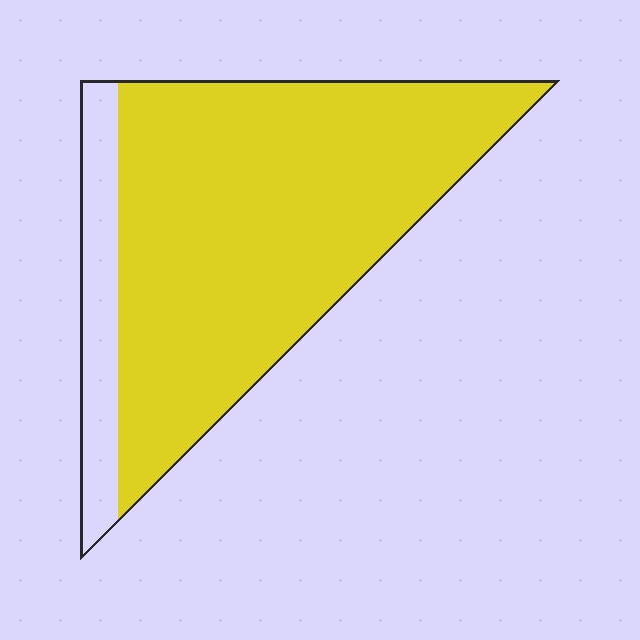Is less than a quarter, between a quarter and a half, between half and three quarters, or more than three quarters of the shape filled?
More than three quarters.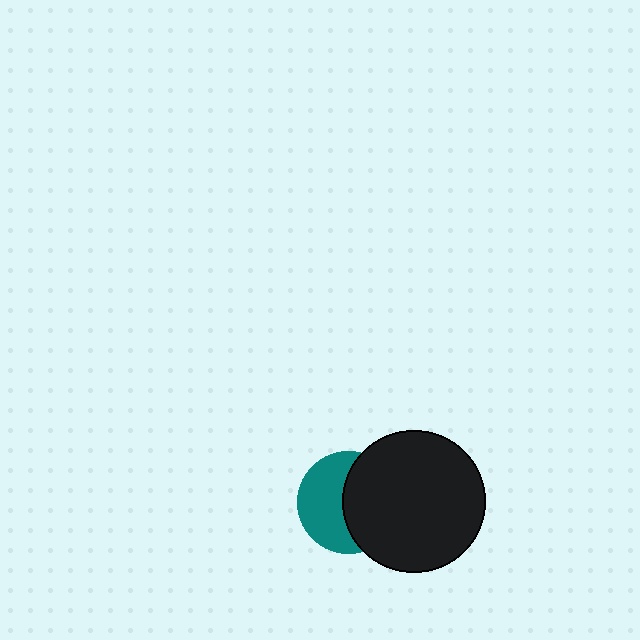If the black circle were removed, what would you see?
You would see the complete teal circle.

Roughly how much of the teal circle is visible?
About half of it is visible (roughly 50%).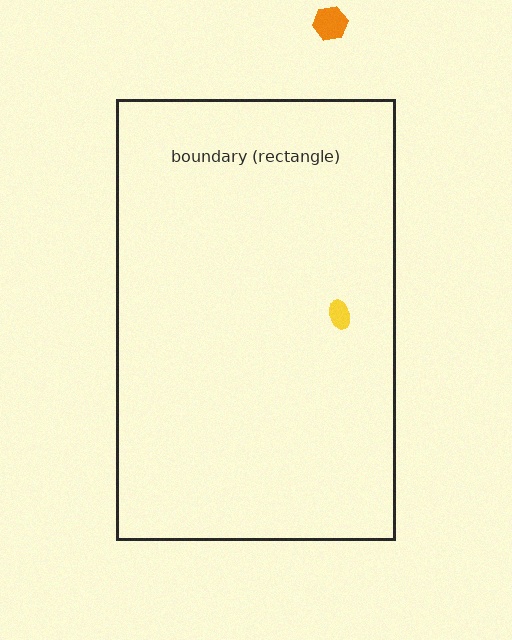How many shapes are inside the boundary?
1 inside, 1 outside.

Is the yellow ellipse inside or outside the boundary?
Inside.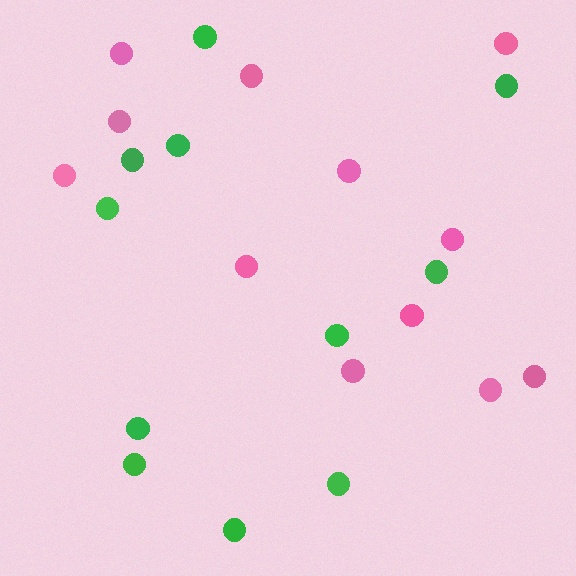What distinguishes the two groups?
There are 2 groups: one group of pink circles (12) and one group of green circles (11).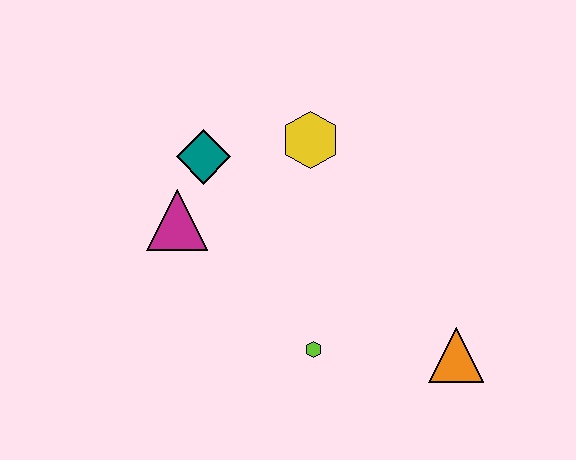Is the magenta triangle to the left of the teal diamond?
Yes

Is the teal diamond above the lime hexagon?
Yes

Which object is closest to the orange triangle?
The lime hexagon is closest to the orange triangle.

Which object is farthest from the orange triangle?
The teal diamond is farthest from the orange triangle.